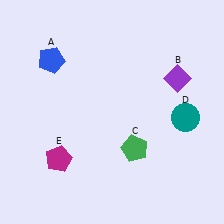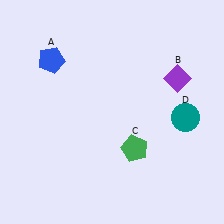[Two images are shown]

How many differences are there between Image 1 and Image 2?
There is 1 difference between the two images.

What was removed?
The magenta pentagon (E) was removed in Image 2.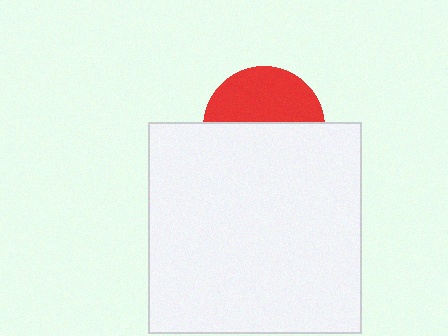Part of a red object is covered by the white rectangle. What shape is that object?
It is a circle.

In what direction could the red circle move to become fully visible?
The red circle could move up. That would shift it out from behind the white rectangle entirely.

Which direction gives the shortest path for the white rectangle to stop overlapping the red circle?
Moving down gives the shortest separation.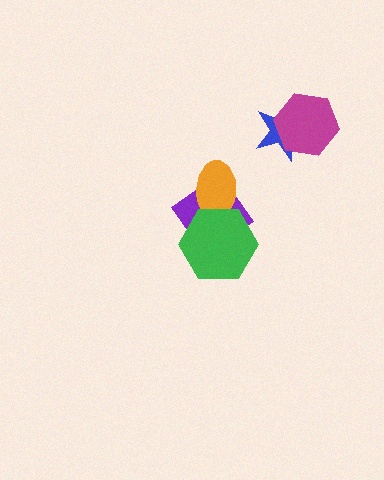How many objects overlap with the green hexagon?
2 objects overlap with the green hexagon.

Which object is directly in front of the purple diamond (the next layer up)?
The orange ellipse is directly in front of the purple diamond.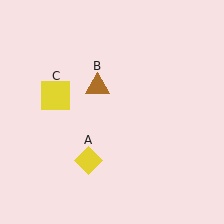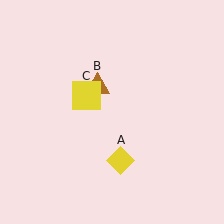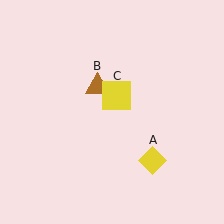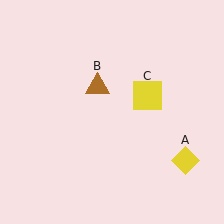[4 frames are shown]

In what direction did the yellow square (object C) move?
The yellow square (object C) moved right.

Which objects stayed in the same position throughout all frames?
Brown triangle (object B) remained stationary.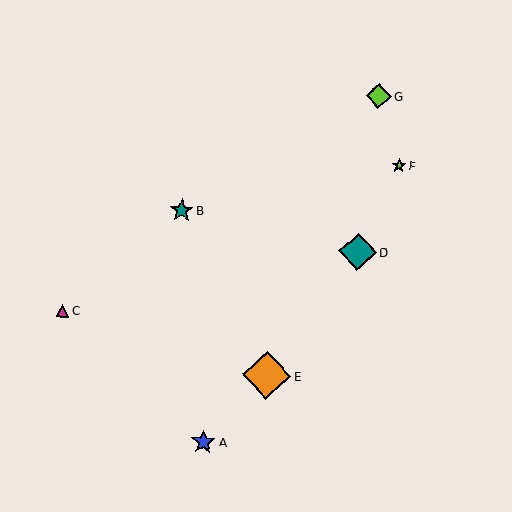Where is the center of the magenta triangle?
The center of the magenta triangle is at (63, 311).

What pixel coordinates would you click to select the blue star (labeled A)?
Click at (203, 442) to select the blue star A.